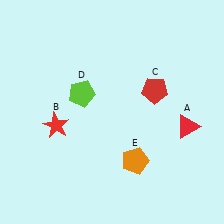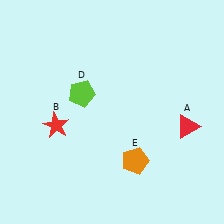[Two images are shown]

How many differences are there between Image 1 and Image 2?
There is 1 difference between the two images.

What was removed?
The red pentagon (C) was removed in Image 2.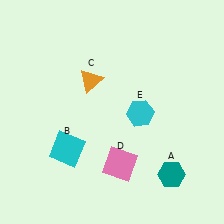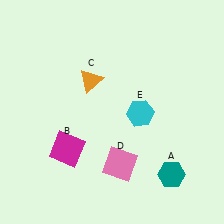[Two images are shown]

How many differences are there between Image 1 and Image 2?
There is 1 difference between the two images.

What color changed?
The square (B) changed from cyan in Image 1 to magenta in Image 2.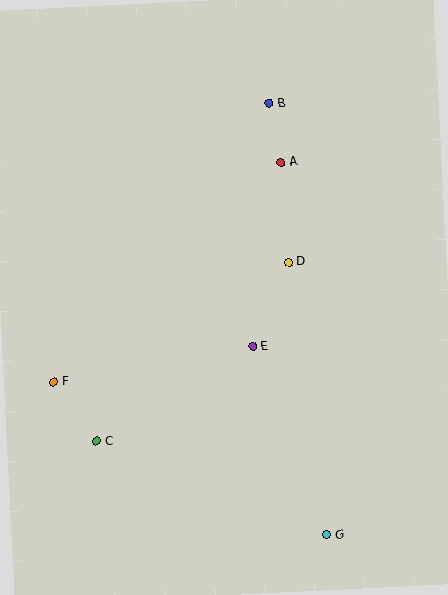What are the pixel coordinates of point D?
Point D is at (289, 262).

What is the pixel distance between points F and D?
The distance between F and D is 264 pixels.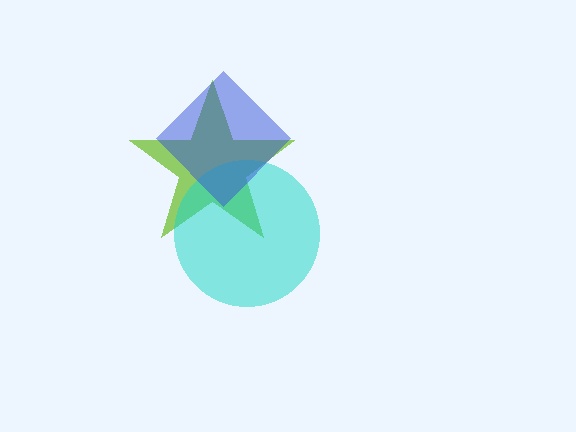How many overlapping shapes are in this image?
There are 3 overlapping shapes in the image.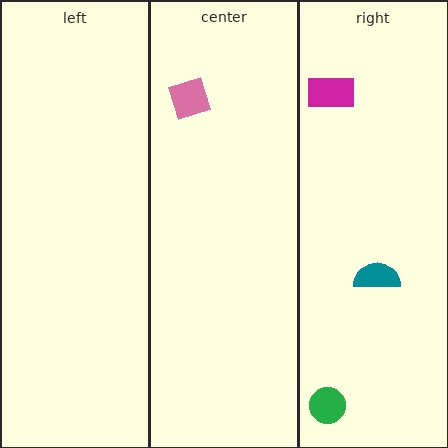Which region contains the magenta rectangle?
The right region.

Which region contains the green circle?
The right region.